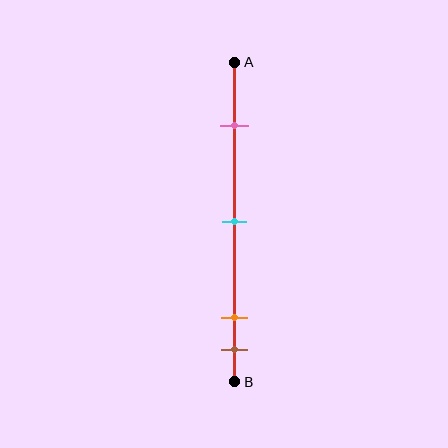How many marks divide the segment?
There are 4 marks dividing the segment.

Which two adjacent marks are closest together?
The orange and brown marks are the closest adjacent pair.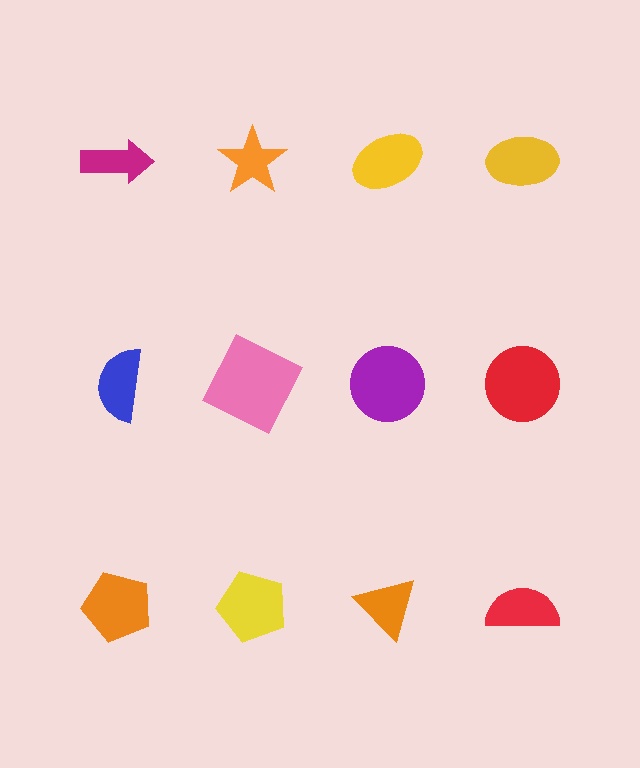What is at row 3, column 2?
A yellow pentagon.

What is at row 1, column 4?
A yellow ellipse.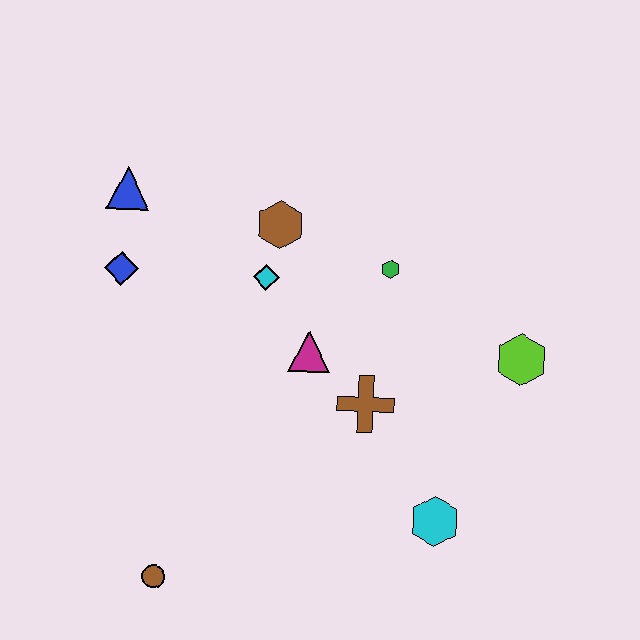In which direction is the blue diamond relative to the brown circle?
The blue diamond is above the brown circle.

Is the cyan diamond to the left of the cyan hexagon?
Yes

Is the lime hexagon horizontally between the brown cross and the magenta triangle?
No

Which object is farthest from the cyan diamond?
The brown circle is farthest from the cyan diamond.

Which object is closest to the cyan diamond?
The brown hexagon is closest to the cyan diamond.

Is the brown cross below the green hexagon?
Yes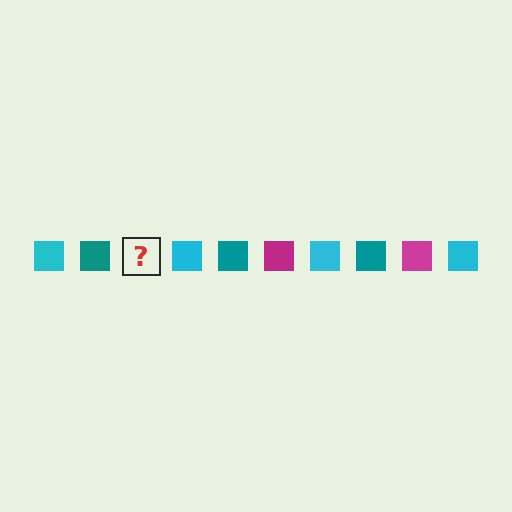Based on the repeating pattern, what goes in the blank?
The blank should be a magenta square.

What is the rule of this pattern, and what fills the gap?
The rule is that the pattern cycles through cyan, teal, magenta squares. The gap should be filled with a magenta square.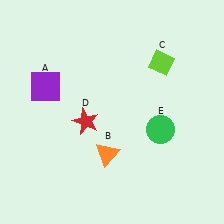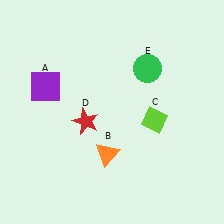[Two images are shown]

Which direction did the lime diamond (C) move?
The lime diamond (C) moved down.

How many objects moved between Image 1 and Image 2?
2 objects moved between the two images.